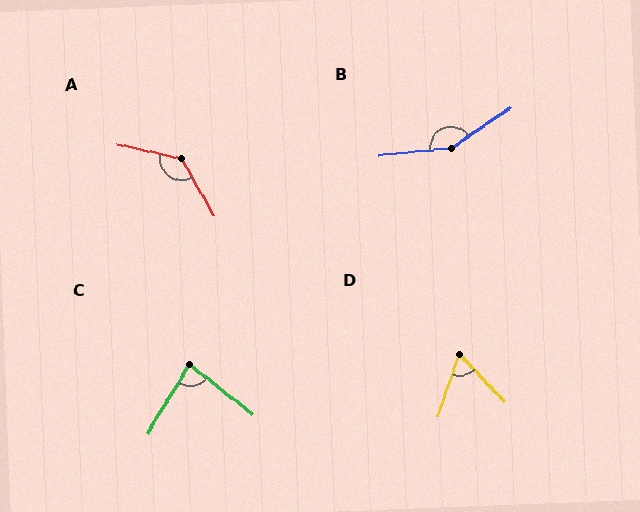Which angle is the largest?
B, at approximately 151 degrees.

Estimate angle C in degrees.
Approximately 82 degrees.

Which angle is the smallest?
D, at approximately 62 degrees.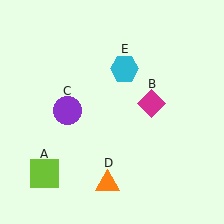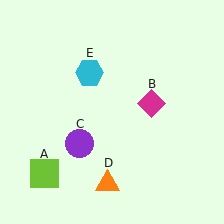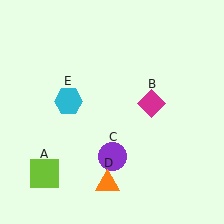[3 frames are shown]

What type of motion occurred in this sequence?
The purple circle (object C), cyan hexagon (object E) rotated counterclockwise around the center of the scene.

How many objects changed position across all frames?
2 objects changed position: purple circle (object C), cyan hexagon (object E).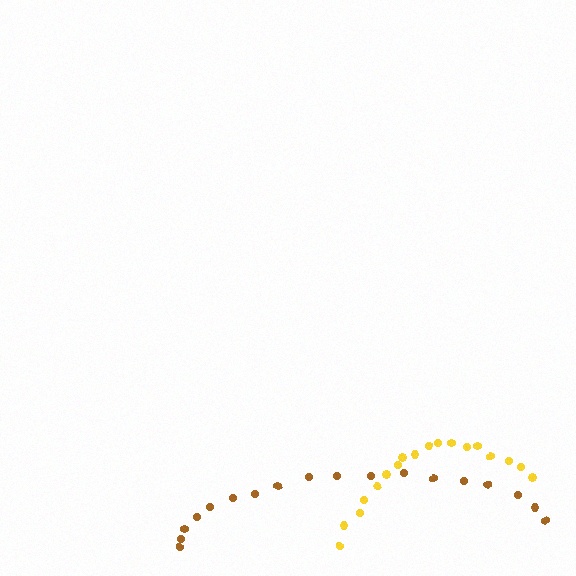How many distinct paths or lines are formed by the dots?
There are 2 distinct paths.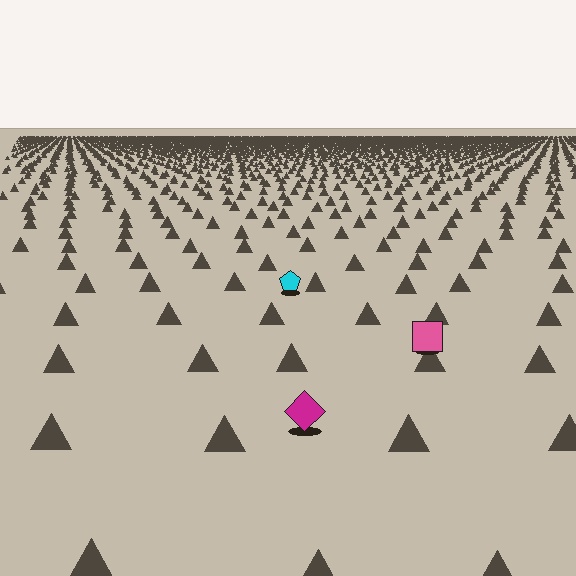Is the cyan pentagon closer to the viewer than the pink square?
No. The pink square is closer — you can tell from the texture gradient: the ground texture is coarser near it.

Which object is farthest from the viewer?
The cyan pentagon is farthest from the viewer. It appears smaller and the ground texture around it is denser.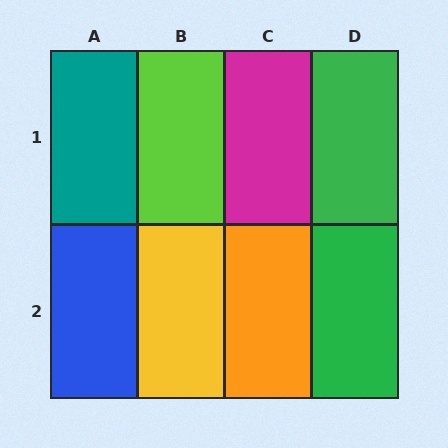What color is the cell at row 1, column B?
Lime.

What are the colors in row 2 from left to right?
Blue, yellow, orange, green.